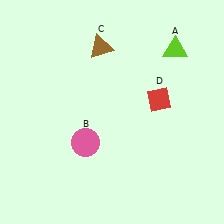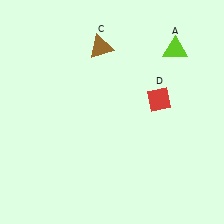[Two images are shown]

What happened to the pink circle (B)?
The pink circle (B) was removed in Image 2. It was in the bottom-left area of Image 1.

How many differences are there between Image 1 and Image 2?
There is 1 difference between the two images.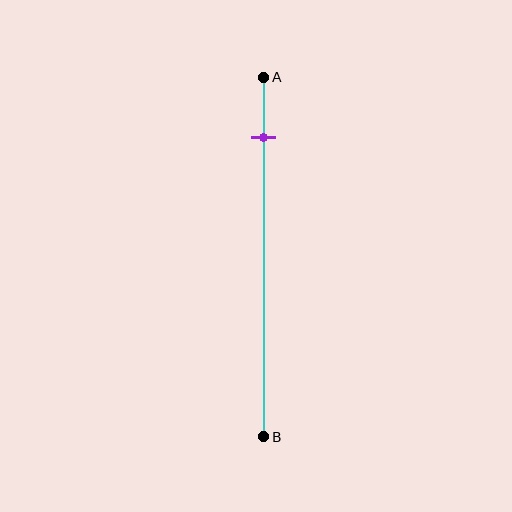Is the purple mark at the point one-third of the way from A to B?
No, the mark is at about 15% from A, not at the 33% one-third point.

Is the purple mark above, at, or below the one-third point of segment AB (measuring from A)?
The purple mark is above the one-third point of segment AB.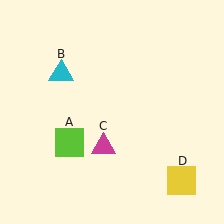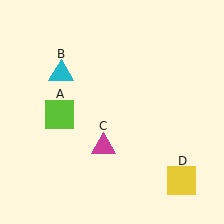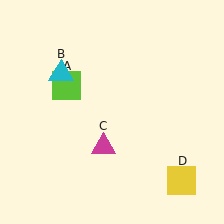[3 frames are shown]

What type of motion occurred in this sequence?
The lime square (object A) rotated clockwise around the center of the scene.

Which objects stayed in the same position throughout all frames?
Cyan triangle (object B) and magenta triangle (object C) and yellow square (object D) remained stationary.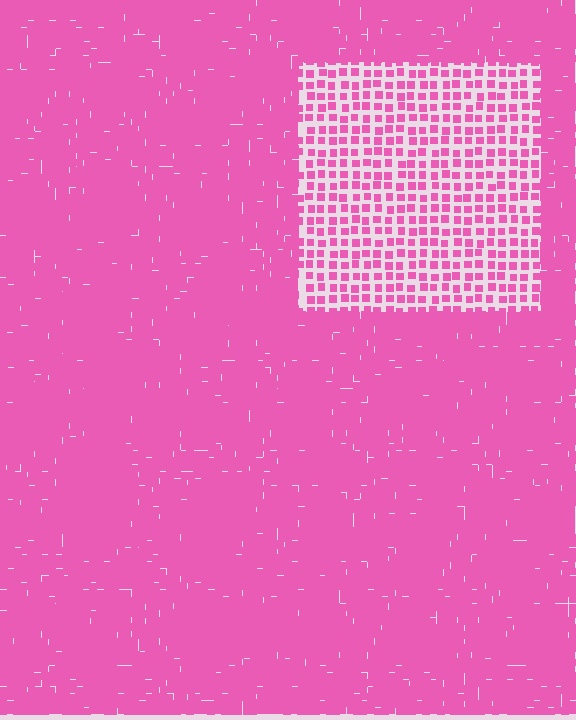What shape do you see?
I see a rectangle.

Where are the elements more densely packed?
The elements are more densely packed outside the rectangle boundary.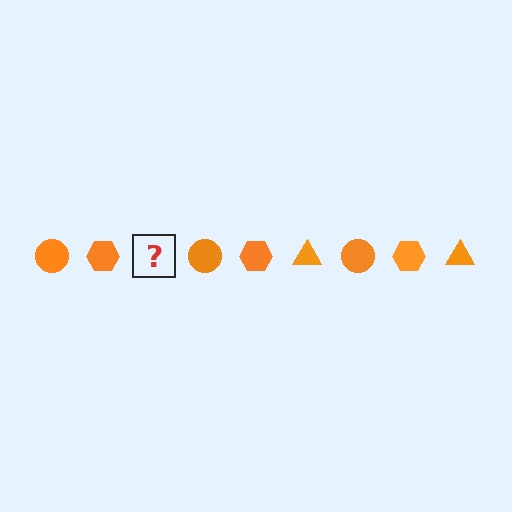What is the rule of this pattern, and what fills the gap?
The rule is that the pattern cycles through circle, hexagon, triangle shapes in orange. The gap should be filled with an orange triangle.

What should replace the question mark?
The question mark should be replaced with an orange triangle.